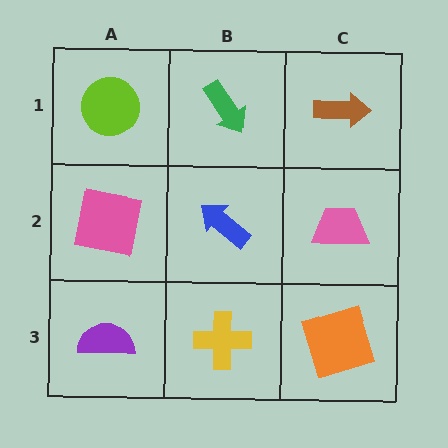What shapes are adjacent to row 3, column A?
A pink square (row 2, column A), a yellow cross (row 3, column B).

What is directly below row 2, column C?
An orange square.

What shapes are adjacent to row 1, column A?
A pink square (row 2, column A), a green arrow (row 1, column B).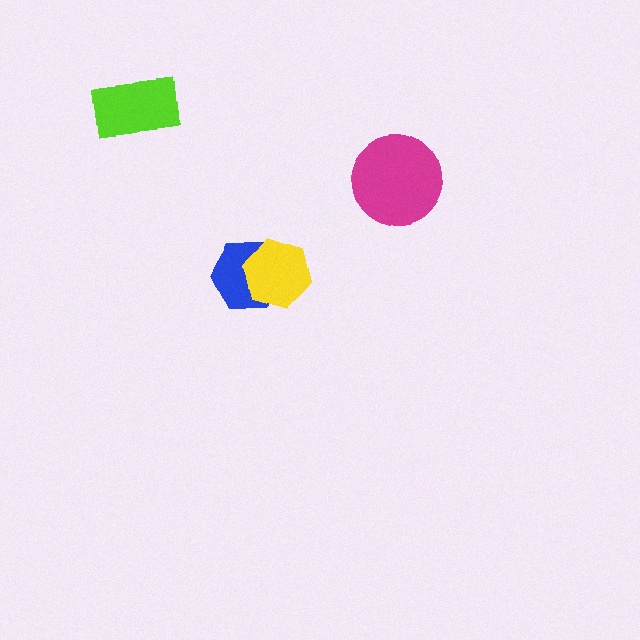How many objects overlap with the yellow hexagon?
1 object overlaps with the yellow hexagon.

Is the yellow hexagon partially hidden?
No, no other shape covers it.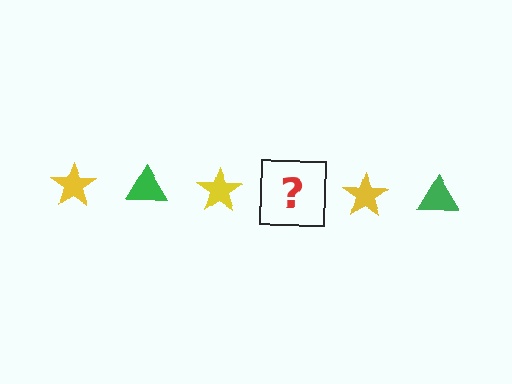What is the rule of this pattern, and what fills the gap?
The rule is that the pattern alternates between yellow star and green triangle. The gap should be filled with a green triangle.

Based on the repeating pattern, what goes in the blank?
The blank should be a green triangle.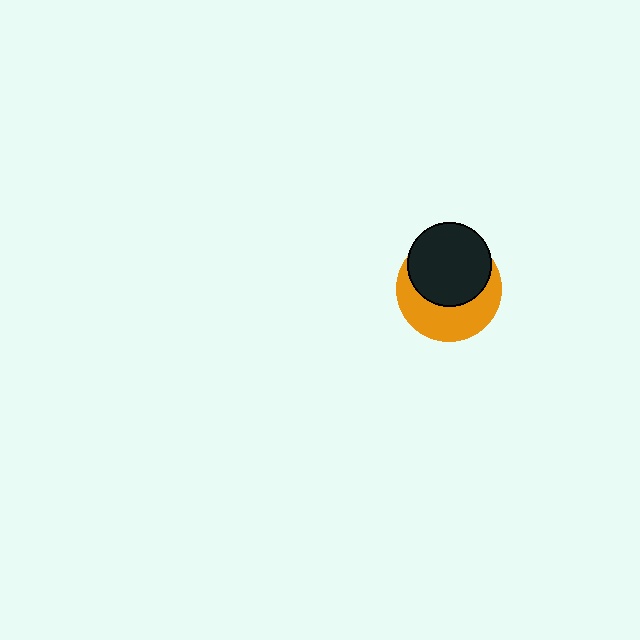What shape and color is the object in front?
The object in front is a black circle.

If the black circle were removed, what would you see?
You would see the complete orange circle.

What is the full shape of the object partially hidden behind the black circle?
The partially hidden object is an orange circle.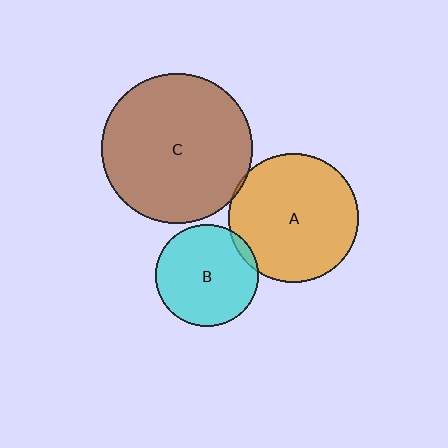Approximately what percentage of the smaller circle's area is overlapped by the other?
Approximately 5%.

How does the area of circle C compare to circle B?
Approximately 2.2 times.